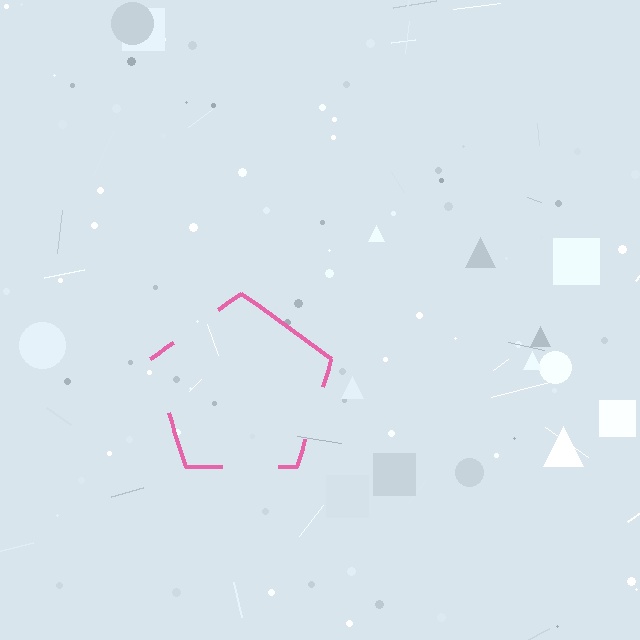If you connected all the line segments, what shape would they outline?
They would outline a pentagon.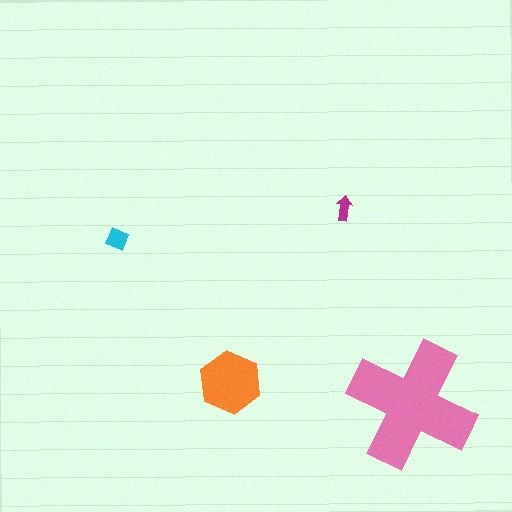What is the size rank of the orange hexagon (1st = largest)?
2nd.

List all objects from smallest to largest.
The magenta arrow, the cyan diamond, the orange hexagon, the pink cross.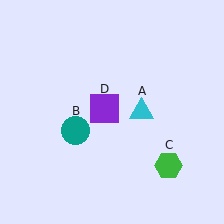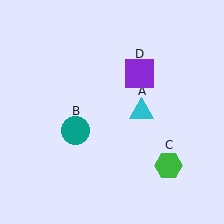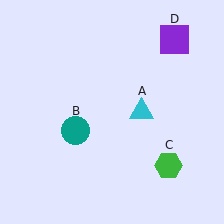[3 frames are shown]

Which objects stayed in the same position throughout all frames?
Cyan triangle (object A) and teal circle (object B) and green hexagon (object C) remained stationary.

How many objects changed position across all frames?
1 object changed position: purple square (object D).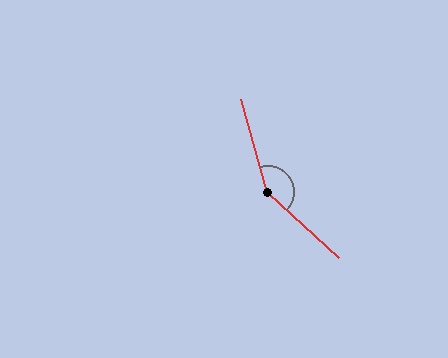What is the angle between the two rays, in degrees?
Approximately 148 degrees.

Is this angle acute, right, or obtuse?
It is obtuse.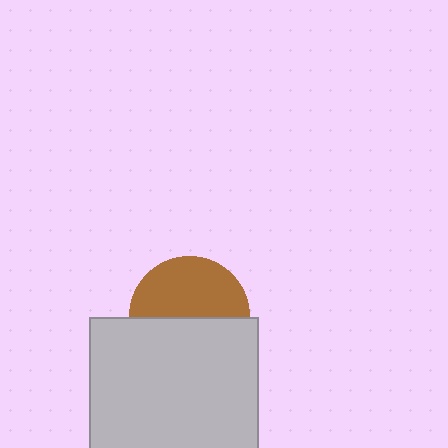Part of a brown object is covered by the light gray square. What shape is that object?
It is a circle.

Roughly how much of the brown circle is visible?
About half of it is visible (roughly 51%).